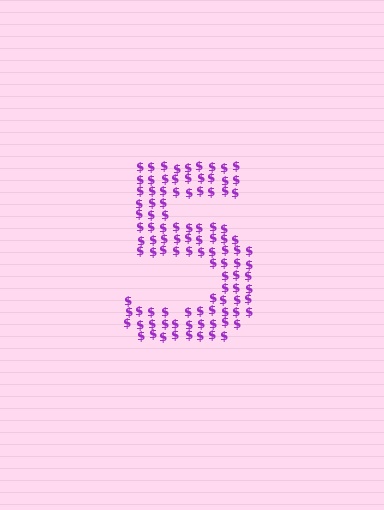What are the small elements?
The small elements are dollar signs.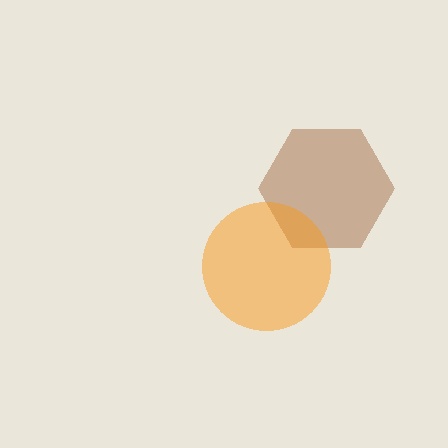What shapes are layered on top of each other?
The layered shapes are: a brown hexagon, an orange circle.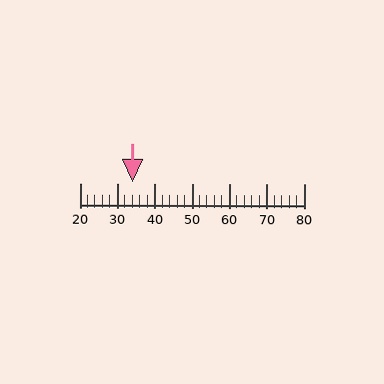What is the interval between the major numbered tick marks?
The major tick marks are spaced 10 units apart.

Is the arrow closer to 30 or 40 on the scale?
The arrow is closer to 30.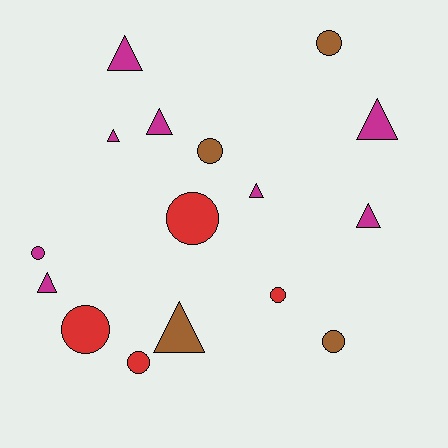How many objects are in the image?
There are 16 objects.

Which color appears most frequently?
Magenta, with 8 objects.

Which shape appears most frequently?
Circle, with 8 objects.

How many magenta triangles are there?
There are 7 magenta triangles.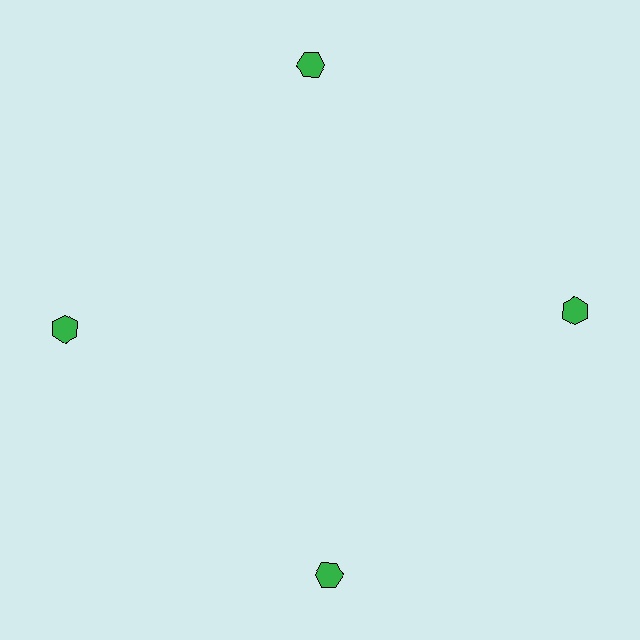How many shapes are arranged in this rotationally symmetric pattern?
There are 4 shapes, arranged in 4 groups of 1.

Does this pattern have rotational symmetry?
Yes, this pattern has 4-fold rotational symmetry. It looks the same after rotating 90 degrees around the center.